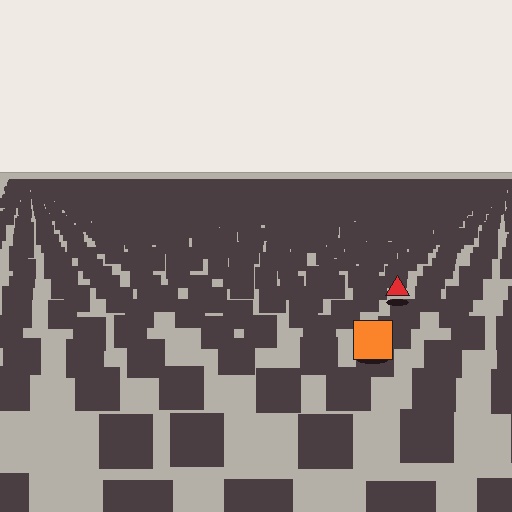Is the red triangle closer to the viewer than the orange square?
No. The orange square is closer — you can tell from the texture gradient: the ground texture is coarser near it.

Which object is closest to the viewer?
The orange square is closest. The texture marks near it are larger and more spread out.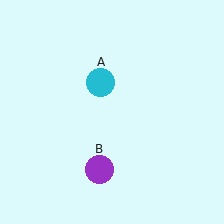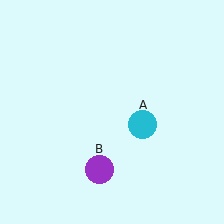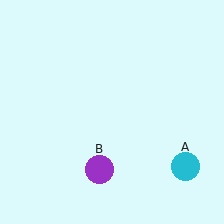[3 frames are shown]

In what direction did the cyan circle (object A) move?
The cyan circle (object A) moved down and to the right.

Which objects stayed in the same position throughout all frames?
Purple circle (object B) remained stationary.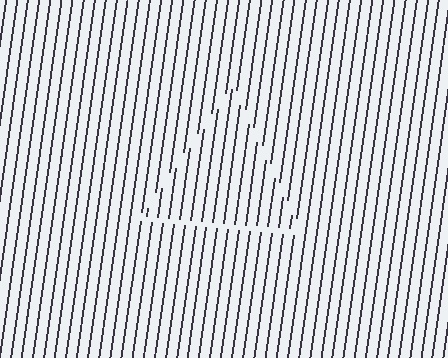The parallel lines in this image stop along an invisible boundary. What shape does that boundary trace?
An illusory triangle. The interior of the shape contains the same grating, shifted by half a period — the contour is defined by the phase discontinuity where line-ends from the inner and outer gratings abut.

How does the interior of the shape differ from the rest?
The interior of the shape contains the same grating, shifted by half a period — the contour is defined by the phase discontinuity where line-ends from the inner and outer gratings abut.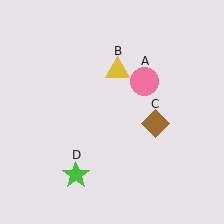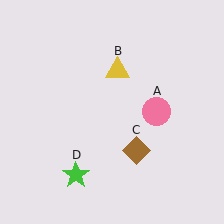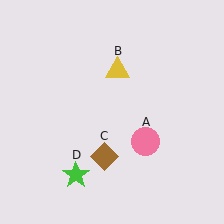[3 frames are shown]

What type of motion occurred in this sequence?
The pink circle (object A), brown diamond (object C) rotated clockwise around the center of the scene.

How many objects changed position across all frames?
2 objects changed position: pink circle (object A), brown diamond (object C).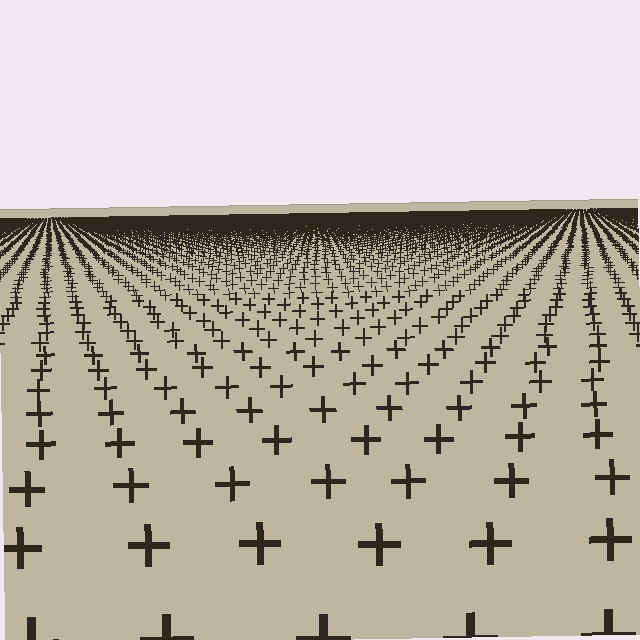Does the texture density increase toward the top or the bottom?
Density increases toward the top.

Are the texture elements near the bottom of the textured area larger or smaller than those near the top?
Larger. Near the bottom, elements are closer to the viewer and appear at a bigger on-screen size.